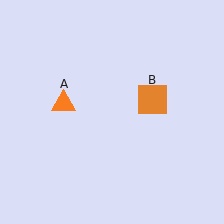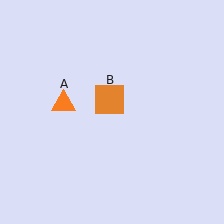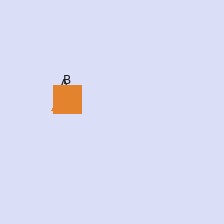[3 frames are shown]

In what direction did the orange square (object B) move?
The orange square (object B) moved left.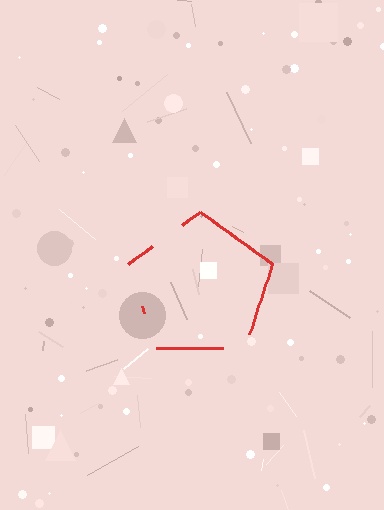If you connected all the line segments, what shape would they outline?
They would outline a pentagon.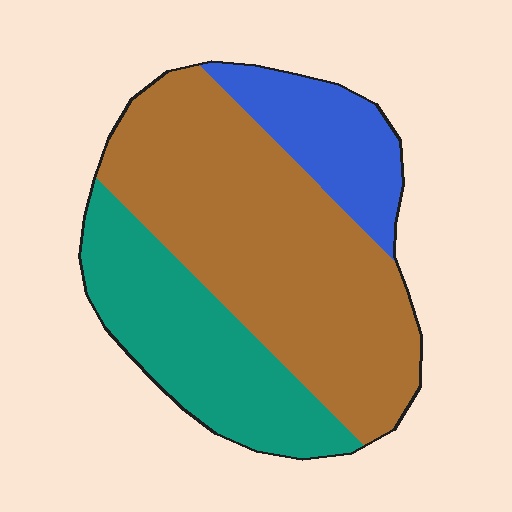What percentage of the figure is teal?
Teal covers 29% of the figure.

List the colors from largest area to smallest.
From largest to smallest: brown, teal, blue.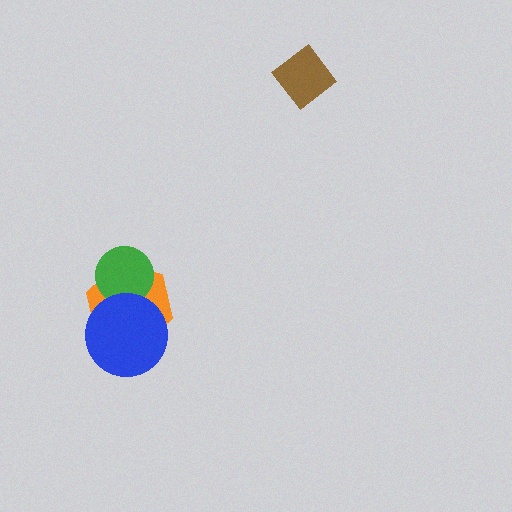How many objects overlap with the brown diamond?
0 objects overlap with the brown diamond.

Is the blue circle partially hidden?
No, no other shape covers it.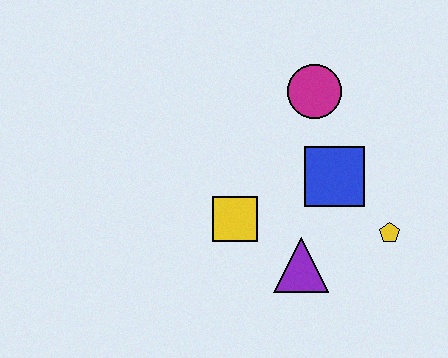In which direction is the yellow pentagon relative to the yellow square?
The yellow pentagon is to the right of the yellow square.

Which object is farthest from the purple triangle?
The magenta circle is farthest from the purple triangle.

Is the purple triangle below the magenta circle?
Yes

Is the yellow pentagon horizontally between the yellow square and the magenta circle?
No